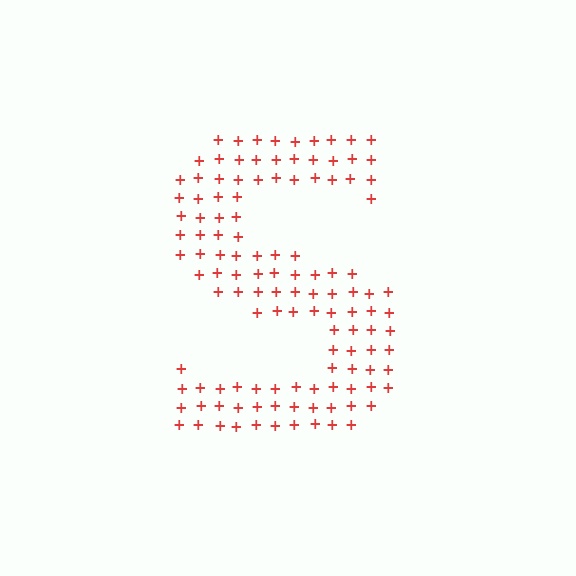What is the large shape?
The large shape is the letter S.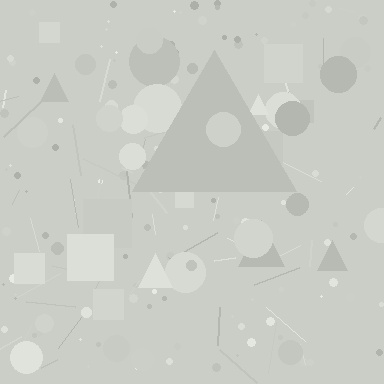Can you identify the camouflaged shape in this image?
The camouflaged shape is a triangle.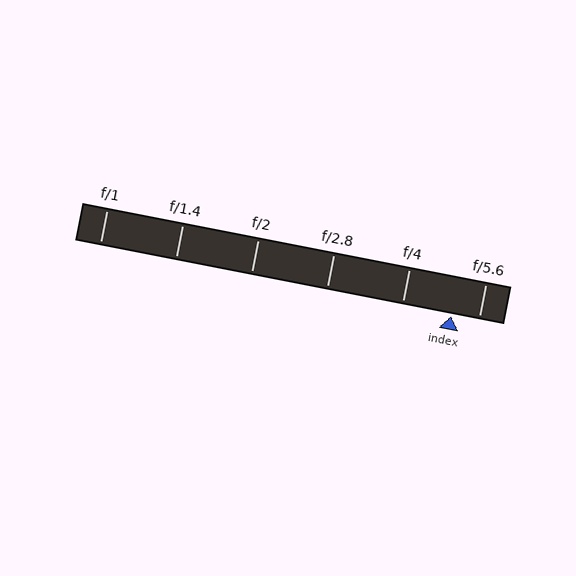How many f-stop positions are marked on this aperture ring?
There are 6 f-stop positions marked.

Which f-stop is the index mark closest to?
The index mark is closest to f/5.6.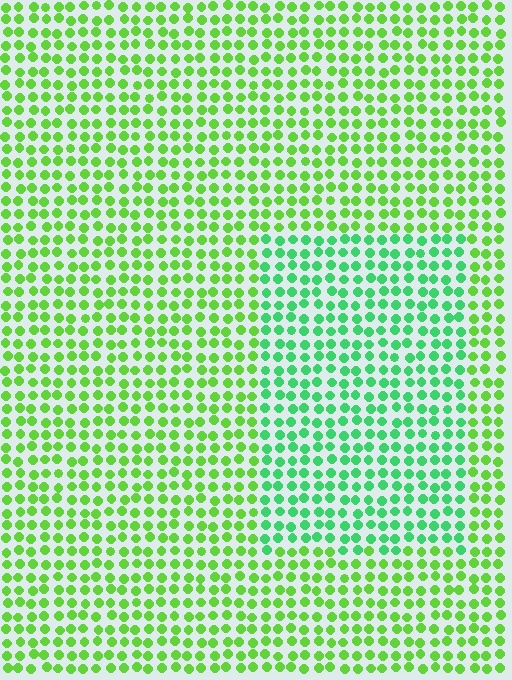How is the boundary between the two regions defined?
The boundary is defined purely by a slight shift in hue (about 35 degrees). Spacing, size, and orientation are identical on both sides.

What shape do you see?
I see a rectangle.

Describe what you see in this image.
The image is filled with small lime elements in a uniform arrangement. A rectangle-shaped region is visible where the elements are tinted to a slightly different hue, forming a subtle color boundary.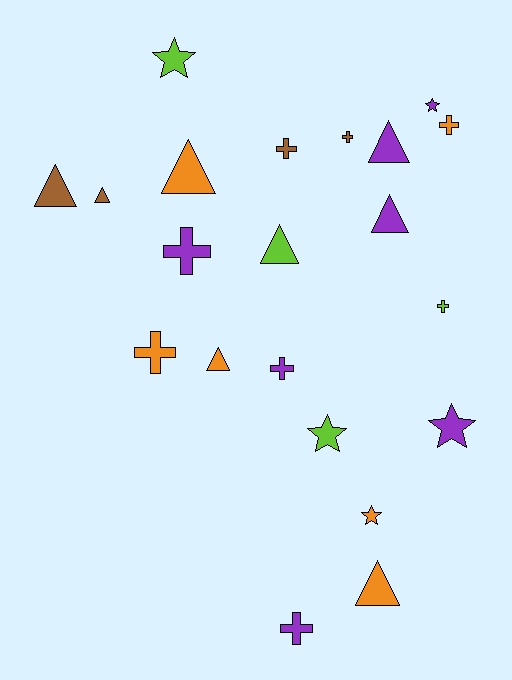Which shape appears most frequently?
Cross, with 8 objects.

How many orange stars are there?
There is 1 orange star.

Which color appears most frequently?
Purple, with 7 objects.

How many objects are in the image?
There are 21 objects.